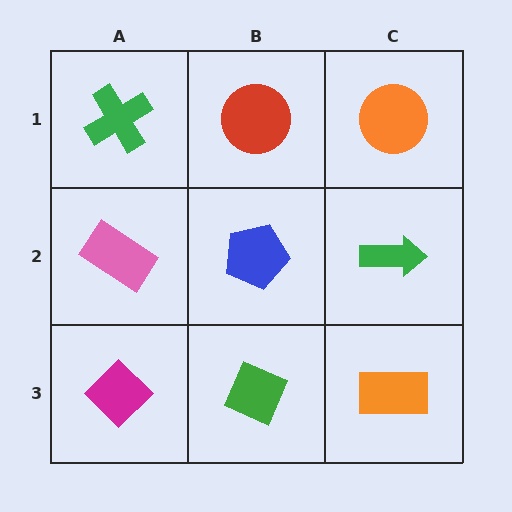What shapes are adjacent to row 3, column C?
A green arrow (row 2, column C), a green diamond (row 3, column B).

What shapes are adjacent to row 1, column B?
A blue pentagon (row 2, column B), a green cross (row 1, column A), an orange circle (row 1, column C).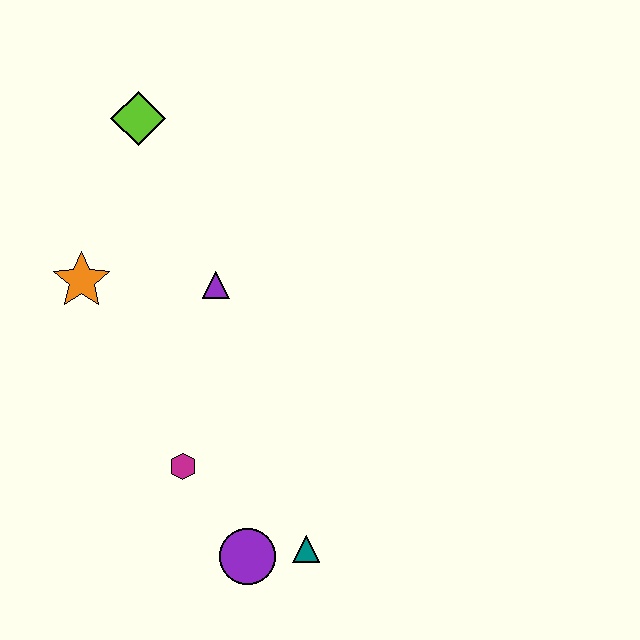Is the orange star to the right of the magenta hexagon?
No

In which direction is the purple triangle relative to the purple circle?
The purple triangle is above the purple circle.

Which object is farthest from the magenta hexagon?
The lime diamond is farthest from the magenta hexagon.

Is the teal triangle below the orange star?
Yes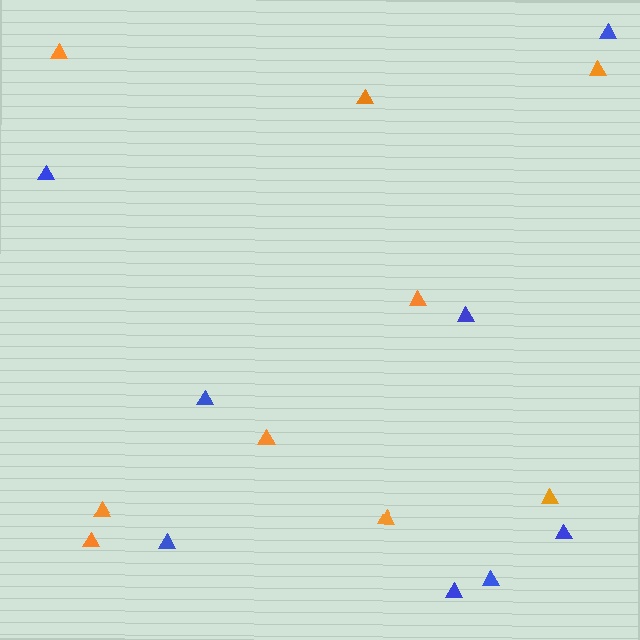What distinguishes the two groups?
There are 2 groups: one group of orange triangles (9) and one group of blue triangles (8).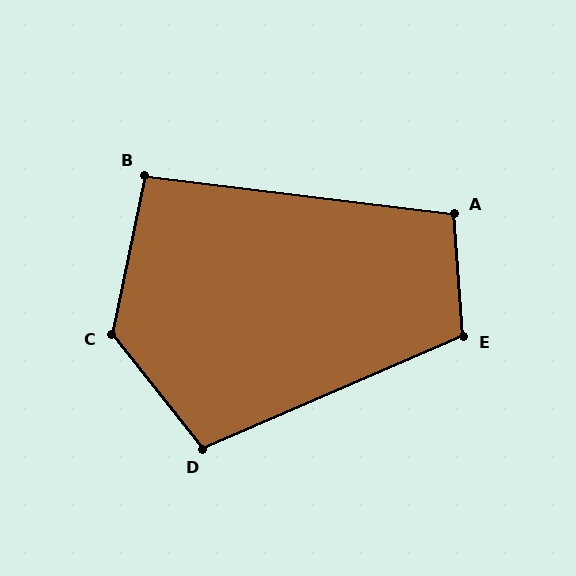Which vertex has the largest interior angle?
C, at approximately 130 degrees.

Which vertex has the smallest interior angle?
B, at approximately 95 degrees.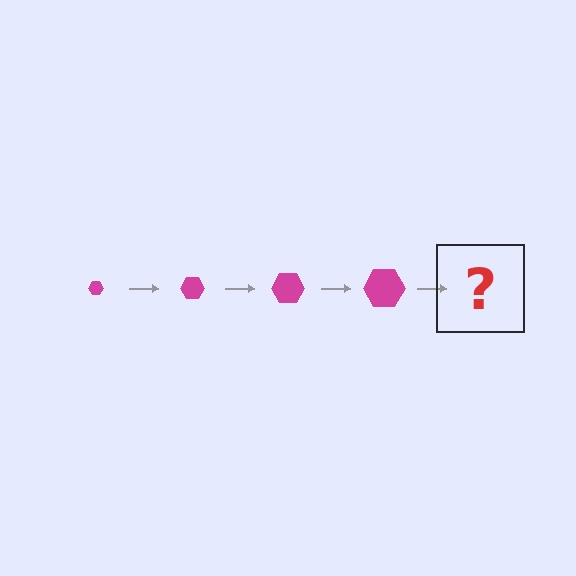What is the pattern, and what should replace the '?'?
The pattern is that the hexagon gets progressively larger each step. The '?' should be a magenta hexagon, larger than the previous one.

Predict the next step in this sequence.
The next step is a magenta hexagon, larger than the previous one.